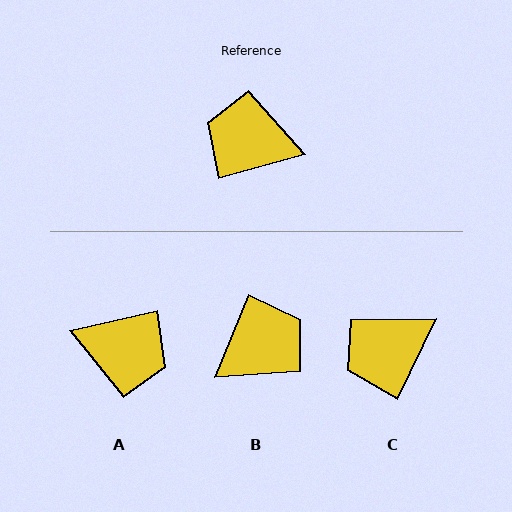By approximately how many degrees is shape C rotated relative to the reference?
Approximately 49 degrees counter-clockwise.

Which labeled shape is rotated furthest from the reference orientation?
A, about 177 degrees away.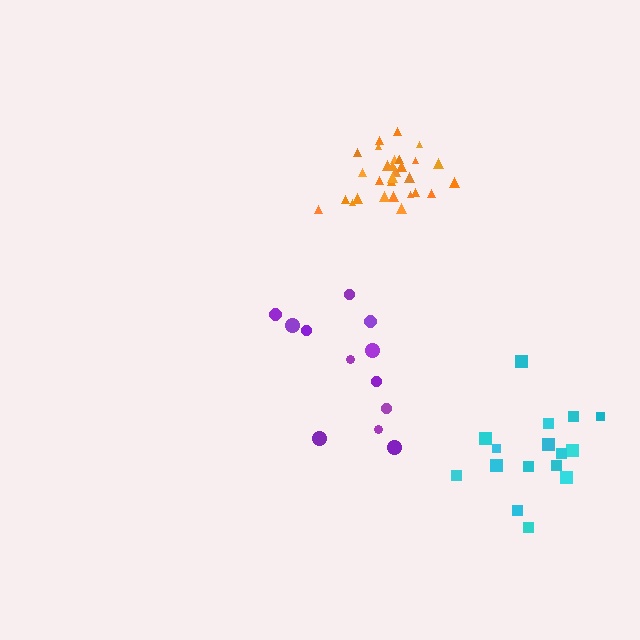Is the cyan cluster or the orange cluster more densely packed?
Orange.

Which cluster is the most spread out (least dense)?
Purple.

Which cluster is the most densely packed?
Orange.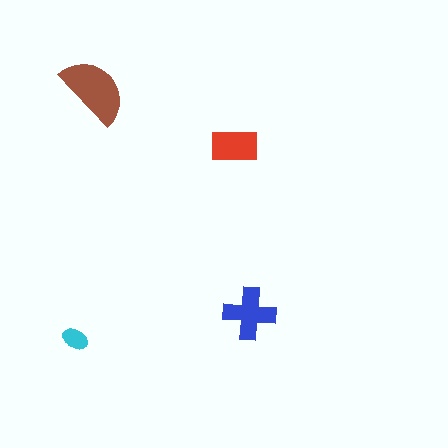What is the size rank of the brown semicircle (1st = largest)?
1st.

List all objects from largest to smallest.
The brown semicircle, the blue cross, the red rectangle, the cyan ellipse.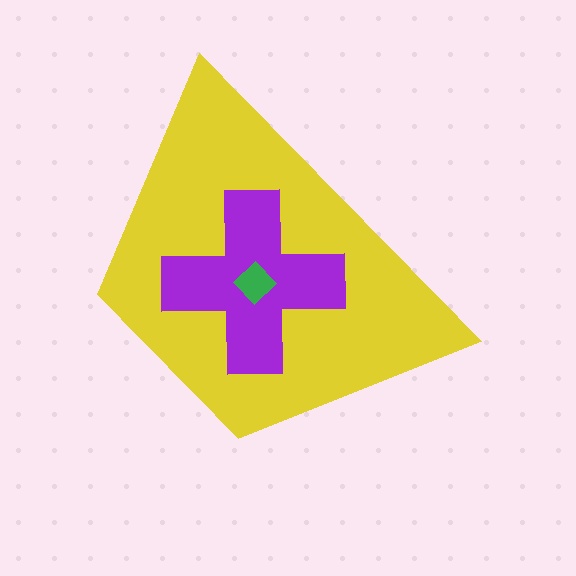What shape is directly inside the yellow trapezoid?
The purple cross.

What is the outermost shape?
The yellow trapezoid.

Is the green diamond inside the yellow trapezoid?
Yes.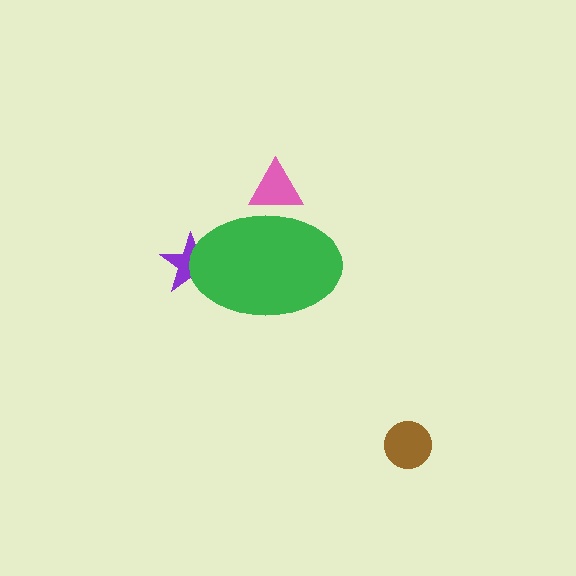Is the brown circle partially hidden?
No, the brown circle is fully visible.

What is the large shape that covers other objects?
A green ellipse.